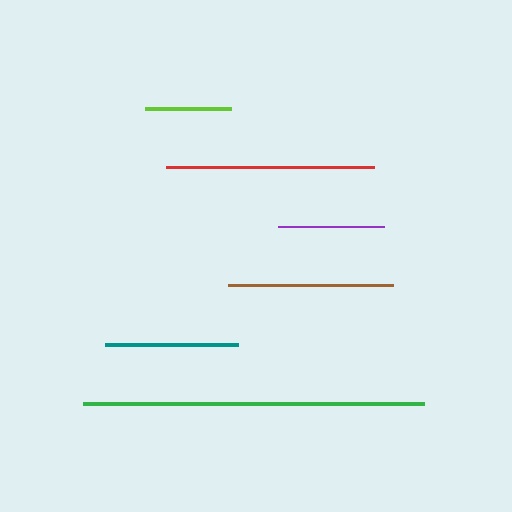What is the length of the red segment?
The red segment is approximately 208 pixels long.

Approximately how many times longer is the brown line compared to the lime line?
The brown line is approximately 1.9 times the length of the lime line.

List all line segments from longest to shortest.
From longest to shortest: green, red, brown, teal, purple, lime.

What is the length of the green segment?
The green segment is approximately 341 pixels long.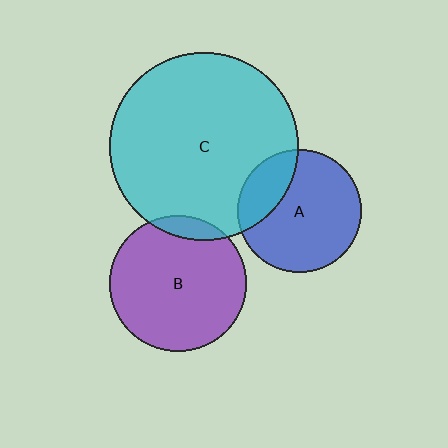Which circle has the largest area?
Circle C (cyan).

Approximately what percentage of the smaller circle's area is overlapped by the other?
Approximately 10%.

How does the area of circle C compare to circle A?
Approximately 2.3 times.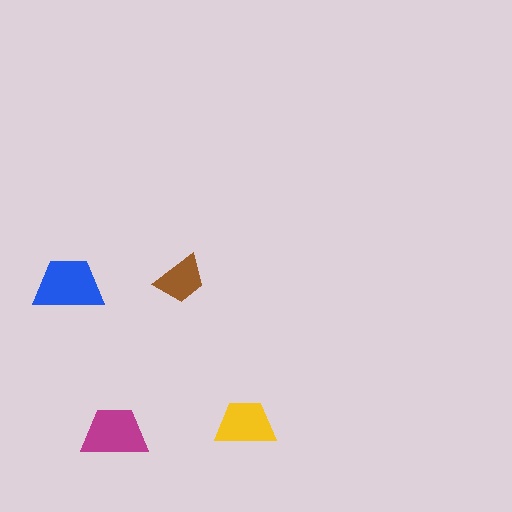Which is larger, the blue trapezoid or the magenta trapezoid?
The blue one.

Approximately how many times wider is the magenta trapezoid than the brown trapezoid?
About 1.5 times wider.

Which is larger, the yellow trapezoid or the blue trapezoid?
The blue one.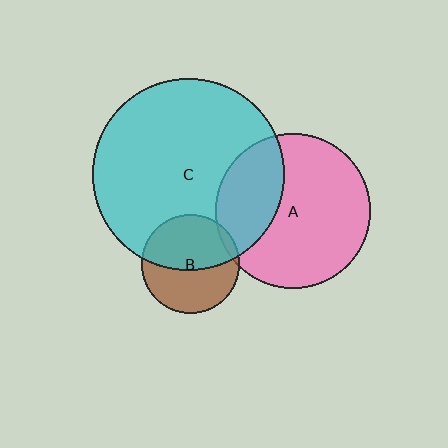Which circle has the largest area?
Circle C (cyan).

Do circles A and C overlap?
Yes.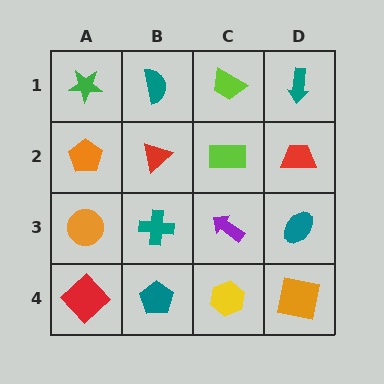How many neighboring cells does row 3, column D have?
3.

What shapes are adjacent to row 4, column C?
A purple arrow (row 3, column C), a teal pentagon (row 4, column B), an orange square (row 4, column D).